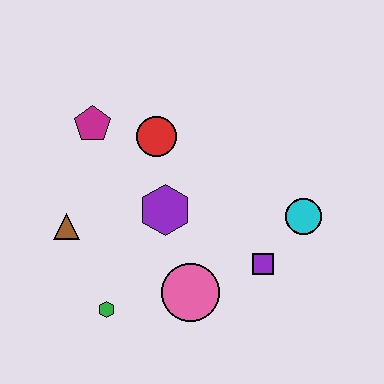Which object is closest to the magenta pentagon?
The red circle is closest to the magenta pentagon.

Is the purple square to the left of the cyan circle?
Yes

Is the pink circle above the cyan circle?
No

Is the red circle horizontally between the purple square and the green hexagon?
Yes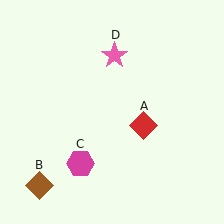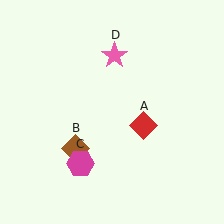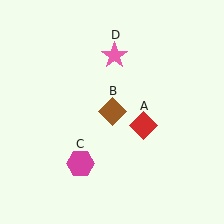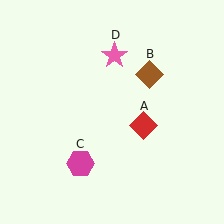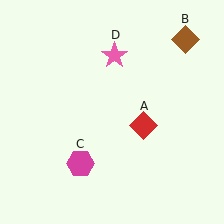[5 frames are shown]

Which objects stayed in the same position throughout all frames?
Red diamond (object A) and magenta hexagon (object C) and pink star (object D) remained stationary.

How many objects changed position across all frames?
1 object changed position: brown diamond (object B).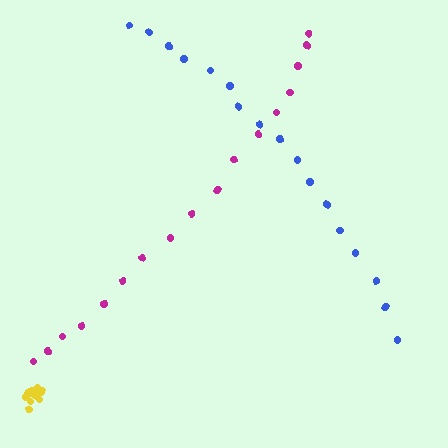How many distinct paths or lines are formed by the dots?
There are 3 distinct paths.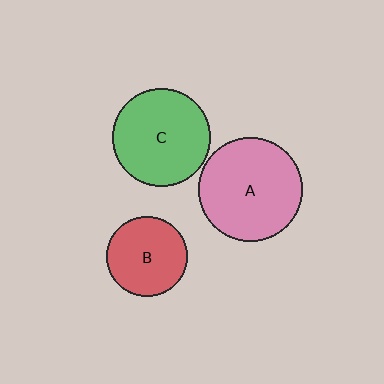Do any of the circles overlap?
No, none of the circles overlap.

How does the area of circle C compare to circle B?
Approximately 1.5 times.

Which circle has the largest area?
Circle A (pink).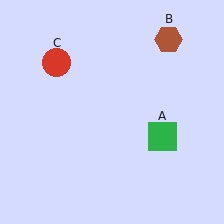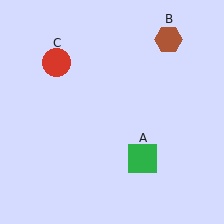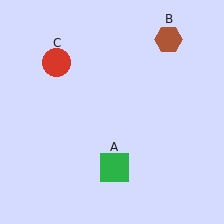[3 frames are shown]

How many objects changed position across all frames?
1 object changed position: green square (object A).